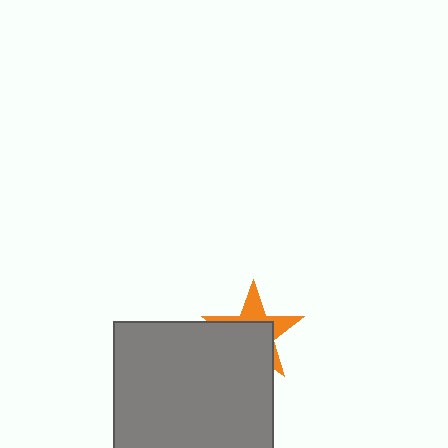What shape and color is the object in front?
The object in front is a gray square.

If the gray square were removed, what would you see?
You would see the complete orange star.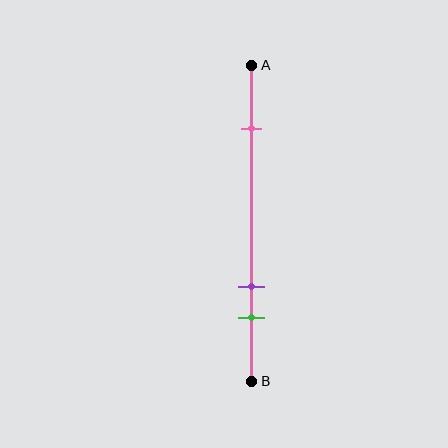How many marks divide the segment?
There are 3 marks dividing the segment.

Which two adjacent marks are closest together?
The purple and green marks are the closest adjacent pair.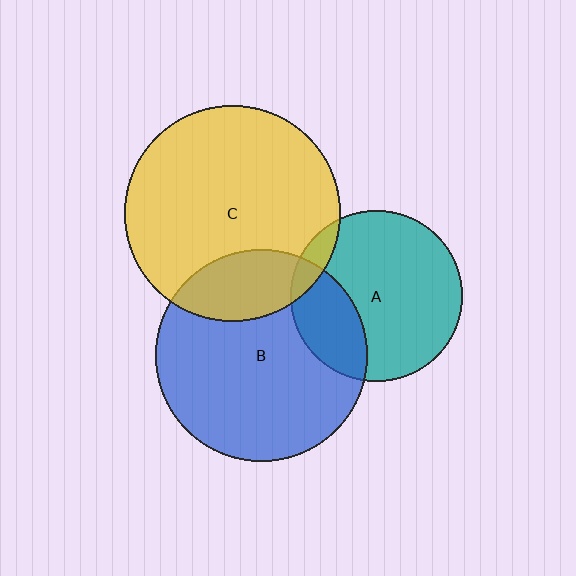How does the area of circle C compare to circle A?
Approximately 1.6 times.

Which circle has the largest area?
Circle C (yellow).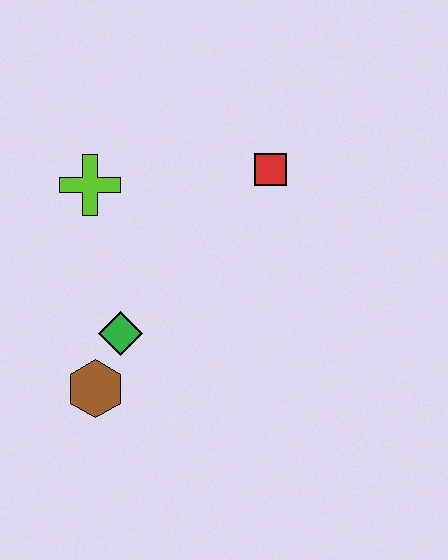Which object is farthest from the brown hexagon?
The red square is farthest from the brown hexagon.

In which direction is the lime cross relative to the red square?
The lime cross is to the left of the red square.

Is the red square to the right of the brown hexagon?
Yes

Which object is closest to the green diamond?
The brown hexagon is closest to the green diamond.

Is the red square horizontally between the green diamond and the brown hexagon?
No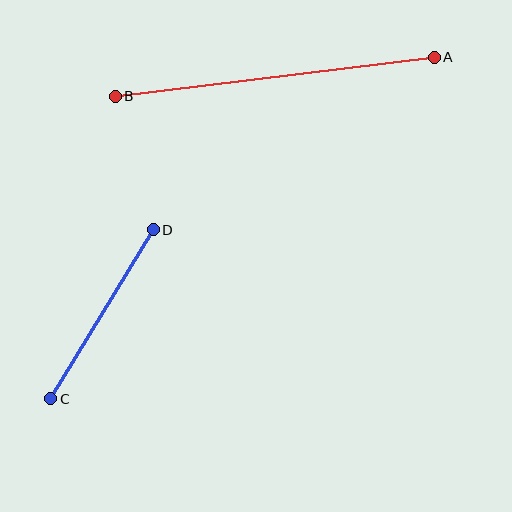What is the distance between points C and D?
The distance is approximately 198 pixels.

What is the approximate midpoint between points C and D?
The midpoint is at approximately (102, 314) pixels.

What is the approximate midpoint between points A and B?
The midpoint is at approximately (275, 77) pixels.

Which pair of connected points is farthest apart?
Points A and B are farthest apart.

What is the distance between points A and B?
The distance is approximately 321 pixels.